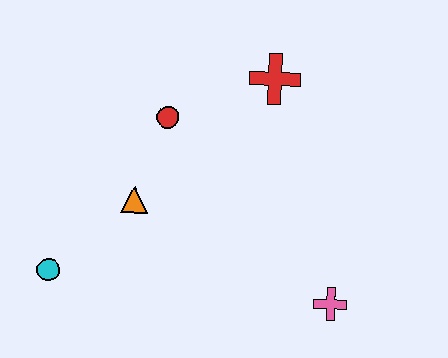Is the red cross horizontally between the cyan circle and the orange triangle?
No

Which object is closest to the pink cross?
The orange triangle is closest to the pink cross.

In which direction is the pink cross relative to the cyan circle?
The pink cross is to the right of the cyan circle.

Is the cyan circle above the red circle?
No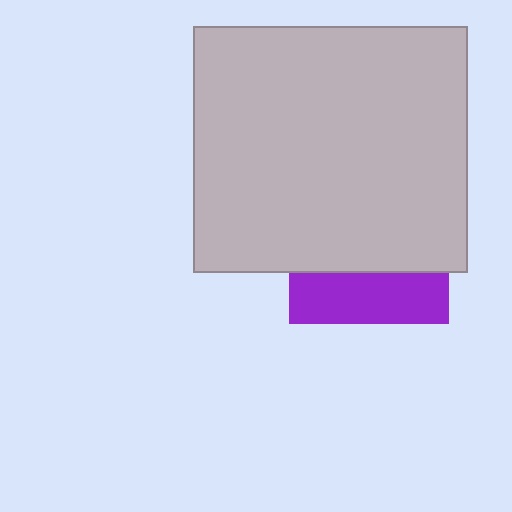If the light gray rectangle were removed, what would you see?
You would see the complete purple square.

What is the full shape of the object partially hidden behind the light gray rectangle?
The partially hidden object is a purple square.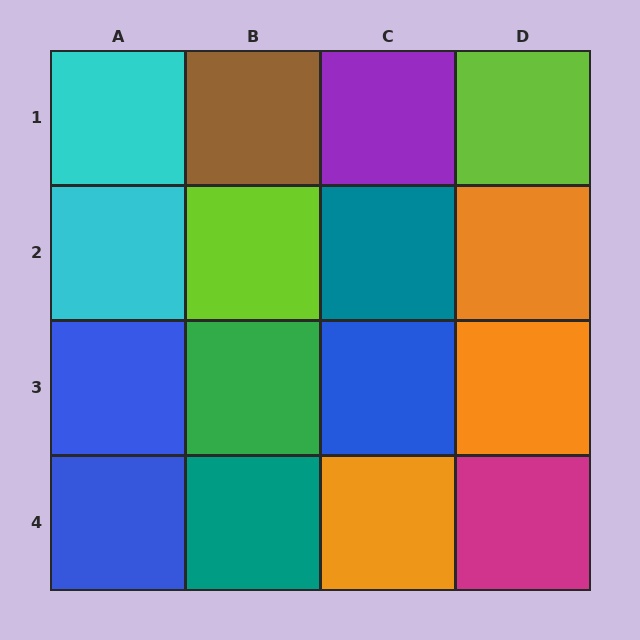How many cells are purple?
1 cell is purple.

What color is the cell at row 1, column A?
Cyan.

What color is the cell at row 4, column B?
Teal.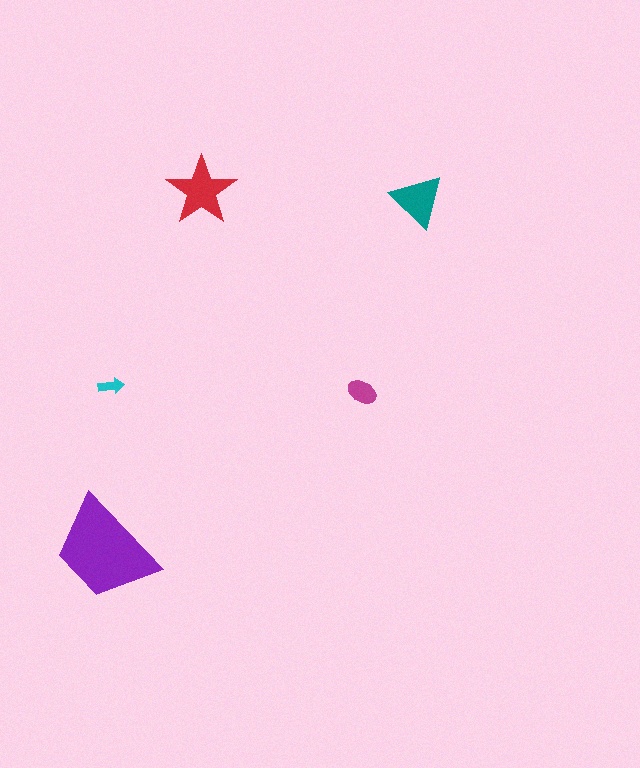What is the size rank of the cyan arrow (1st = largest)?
5th.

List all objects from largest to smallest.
The purple trapezoid, the red star, the teal triangle, the magenta ellipse, the cyan arrow.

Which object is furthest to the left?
The purple trapezoid is leftmost.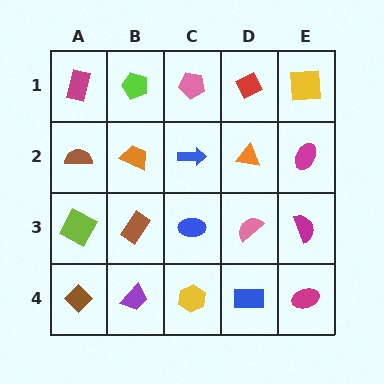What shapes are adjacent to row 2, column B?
A lime pentagon (row 1, column B), a brown rectangle (row 3, column B), a brown semicircle (row 2, column A), a blue arrow (row 2, column C).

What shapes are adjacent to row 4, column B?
A brown rectangle (row 3, column B), a brown diamond (row 4, column A), a yellow hexagon (row 4, column C).